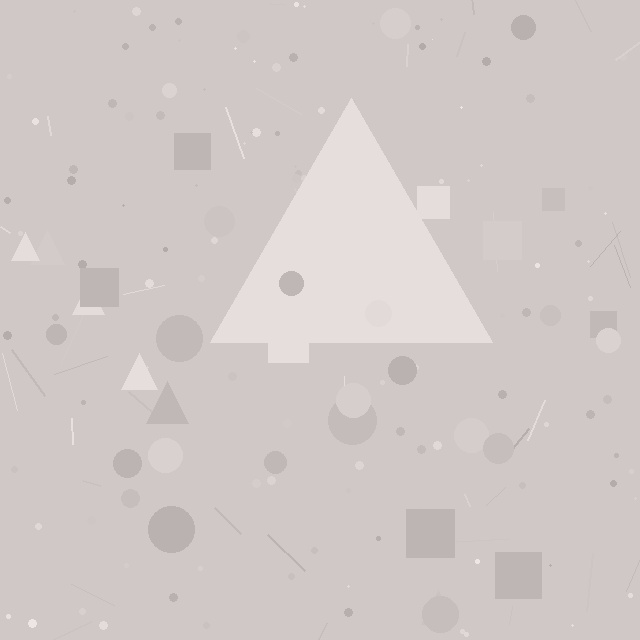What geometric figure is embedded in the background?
A triangle is embedded in the background.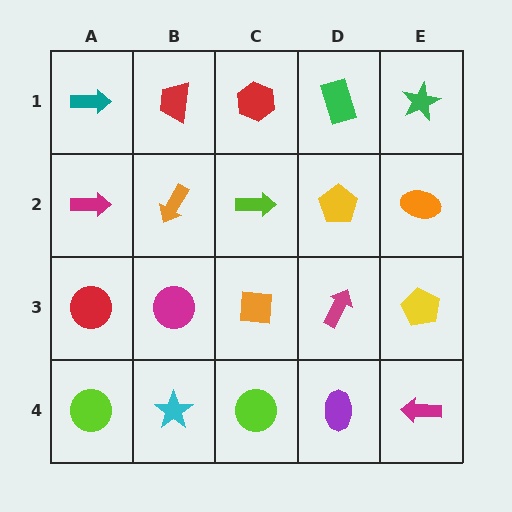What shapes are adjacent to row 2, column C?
A red hexagon (row 1, column C), an orange square (row 3, column C), an orange arrow (row 2, column B), a yellow pentagon (row 2, column D).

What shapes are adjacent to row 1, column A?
A magenta arrow (row 2, column A), a red trapezoid (row 1, column B).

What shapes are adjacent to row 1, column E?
An orange ellipse (row 2, column E), a green rectangle (row 1, column D).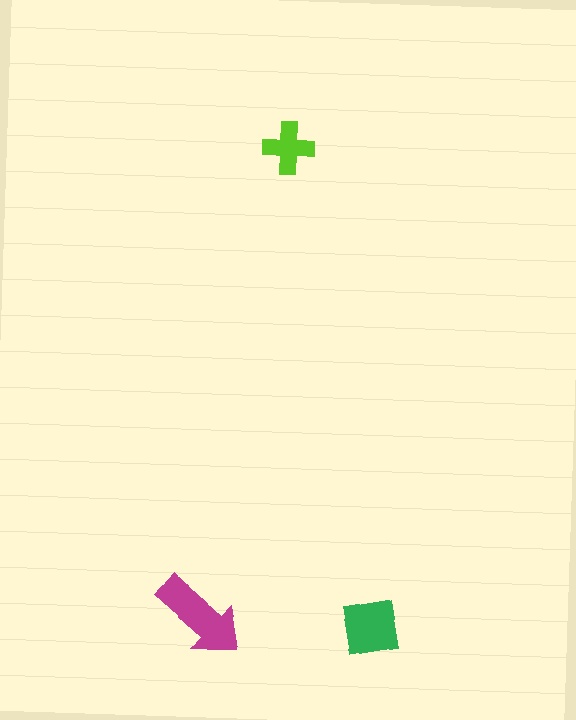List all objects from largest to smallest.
The magenta arrow, the green square, the lime cross.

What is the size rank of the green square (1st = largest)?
2nd.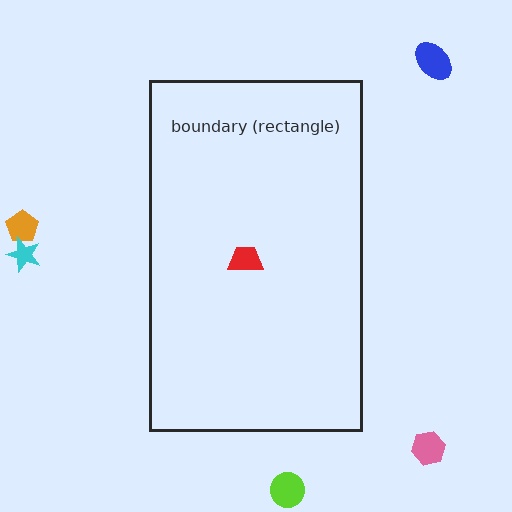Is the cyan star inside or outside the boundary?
Outside.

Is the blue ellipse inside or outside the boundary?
Outside.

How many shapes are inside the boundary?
1 inside, 5 outside.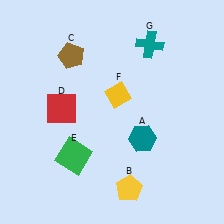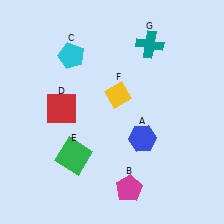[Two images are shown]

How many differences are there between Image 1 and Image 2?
There are 3 differences between the two images.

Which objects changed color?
A changed from teal to blue. B changed from yellow to magenta. C changed from brown to cyan.